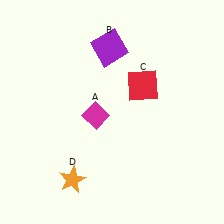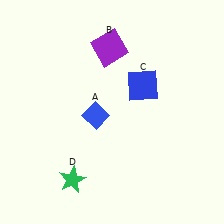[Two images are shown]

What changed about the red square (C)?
In Image 1, C is red. In Image 2, it changed to blue.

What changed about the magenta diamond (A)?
In Image 1, A is magenta. In Image 2, it changed to blue.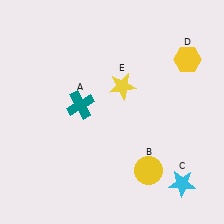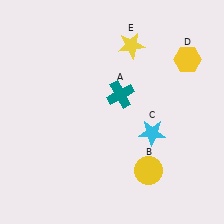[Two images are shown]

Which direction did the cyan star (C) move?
The cyan star (C) moved up.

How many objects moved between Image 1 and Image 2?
3 objects moved between the two images.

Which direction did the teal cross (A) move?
The teal cross (A) moved right.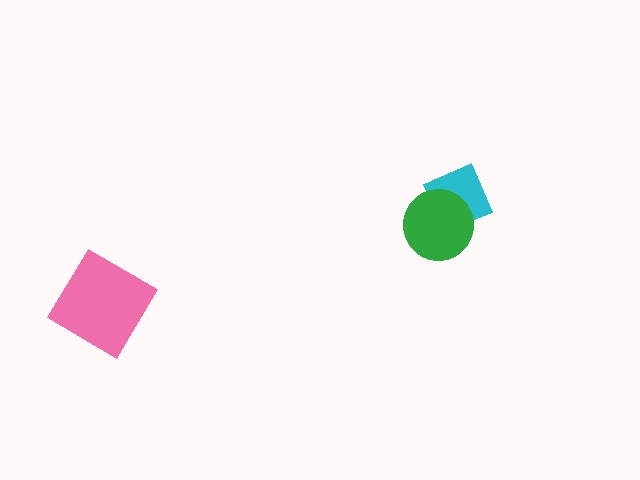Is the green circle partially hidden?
No, no other shape covers it.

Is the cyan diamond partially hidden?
Yes, it is partially covered by another shape.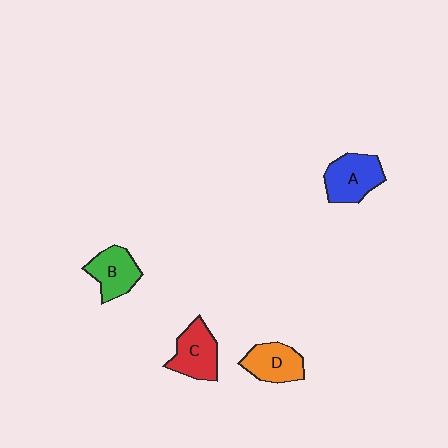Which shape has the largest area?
Shape A (blue).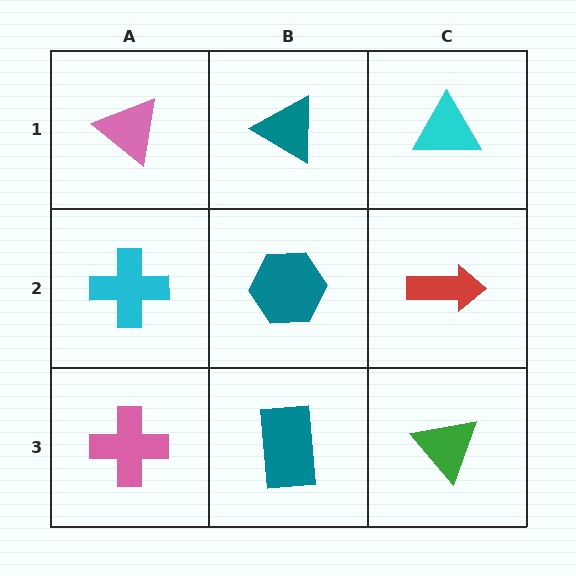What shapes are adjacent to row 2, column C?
A cyan triangle (row 1, column C), a green triangle (row 3, column C), a teal hexagon (row 2, column B).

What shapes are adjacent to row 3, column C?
A red arrow (row 2, column C), a teal rectangle (row 3, column B).